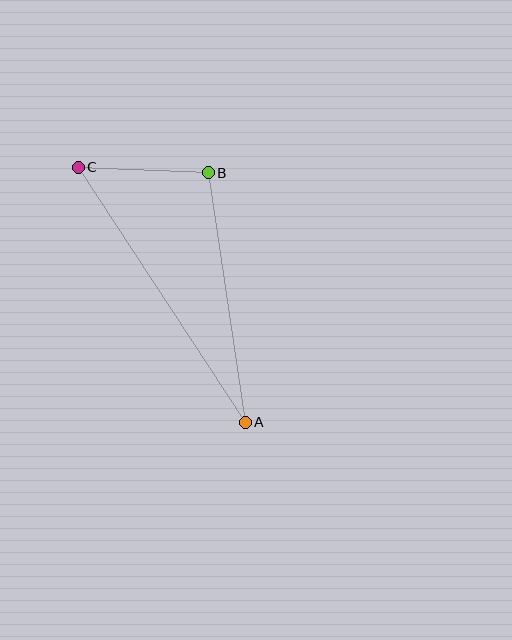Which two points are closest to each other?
Points B and C are closest to each other.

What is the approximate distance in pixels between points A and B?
The distance between A and B is approximately 252 pixels.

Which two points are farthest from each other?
Points A and C are farthest from each other.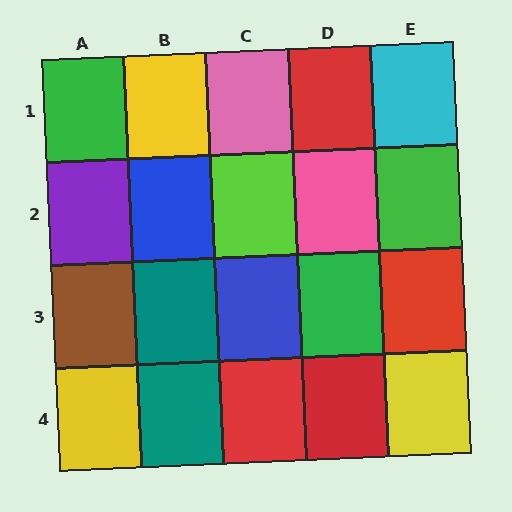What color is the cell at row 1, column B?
Yellow.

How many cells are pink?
2 cells are pink.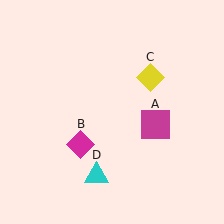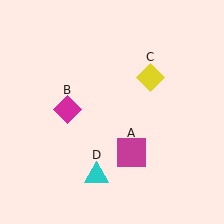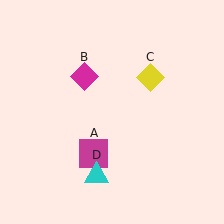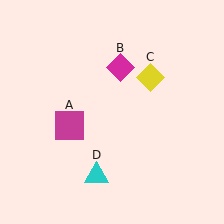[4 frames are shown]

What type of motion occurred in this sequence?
The magenta square (object A), magenta diamond (object B) rotated clockwise around the center of the scene.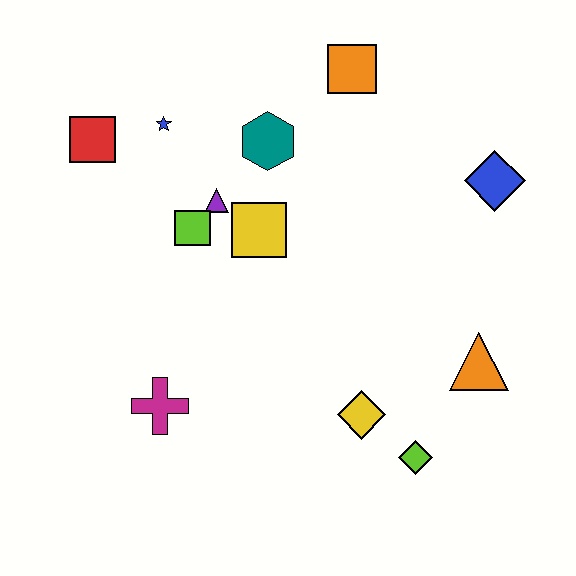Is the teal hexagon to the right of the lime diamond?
No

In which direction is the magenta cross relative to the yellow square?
The magenta cross is below the yellow square.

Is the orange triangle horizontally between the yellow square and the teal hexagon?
No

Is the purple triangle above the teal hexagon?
No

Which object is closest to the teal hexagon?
The purple triangle is closest to the teal hexagon.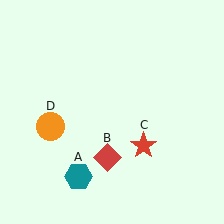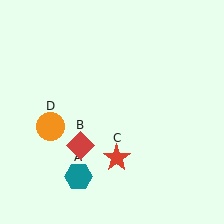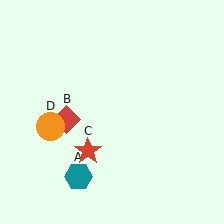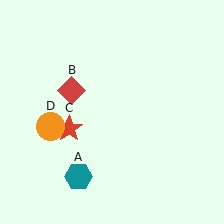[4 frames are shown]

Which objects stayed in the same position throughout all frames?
Teal hexagon (object A) and orange circle (object D) remained stationary.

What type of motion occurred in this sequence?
The red diamond (object B), red star (object C) rotated clockwise around the center of the scene.